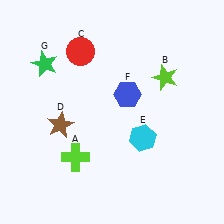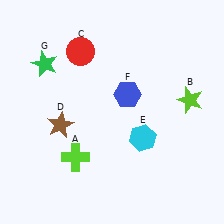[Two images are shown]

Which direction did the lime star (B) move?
The lime star (B) moved right.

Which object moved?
The lime star (B) moved right.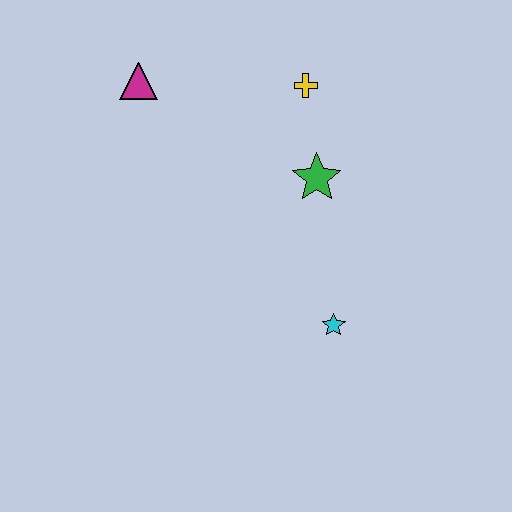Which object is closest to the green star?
The yellow cross is closest to the green star.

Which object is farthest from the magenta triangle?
The cyan star is farthest from the magenta triangle.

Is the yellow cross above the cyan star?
Yes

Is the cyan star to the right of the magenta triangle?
Yes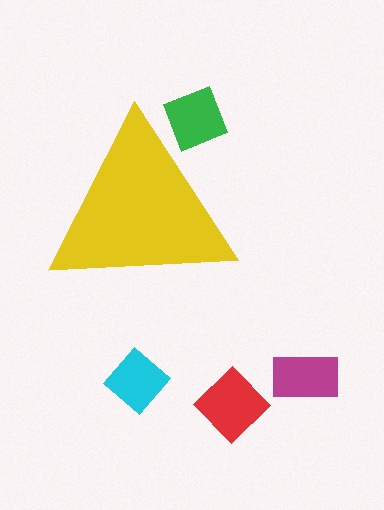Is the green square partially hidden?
Yes, the green square is partially hidden behind the yellow triangle.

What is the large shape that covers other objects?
A yellow triangle.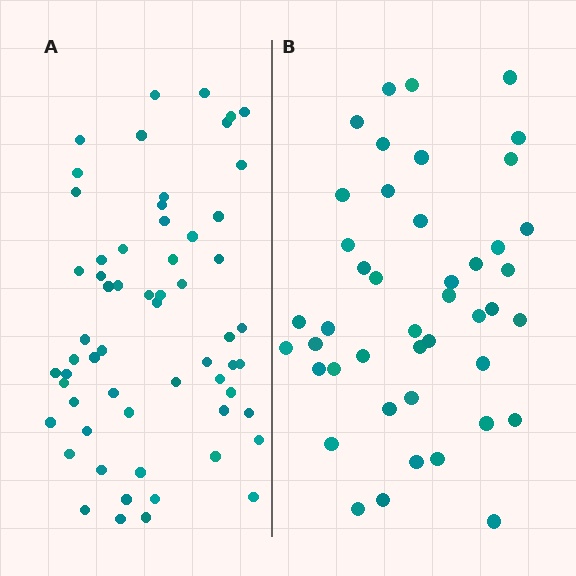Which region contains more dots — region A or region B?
Region A (the left region) has more dots.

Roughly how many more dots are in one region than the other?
Region A has approximately 15 more dots than region B.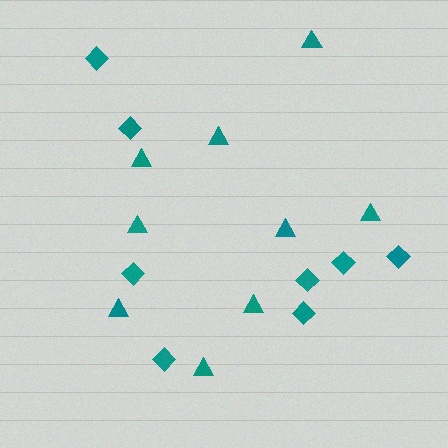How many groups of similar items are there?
There are 2 groups: one group of triangles (9) and one group of diamonds (8).